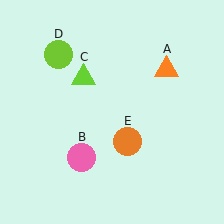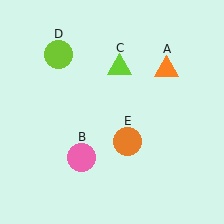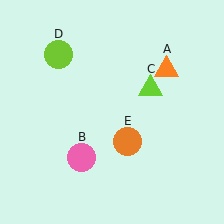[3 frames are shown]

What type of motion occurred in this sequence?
The lime triangle (object C) rotated clockwise around the center of the scene.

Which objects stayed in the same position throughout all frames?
Orange triangle (object A) and pink circle (object B) and lime circle (object D) and orange circle (object E) remained stationary.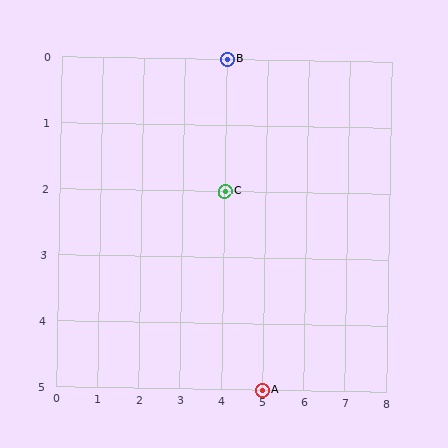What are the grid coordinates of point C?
Point C is at grid coordinates (4, 2).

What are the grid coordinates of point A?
Point A is at grid coordinates (5, 5).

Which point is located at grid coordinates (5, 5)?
Point A is at (5, 5).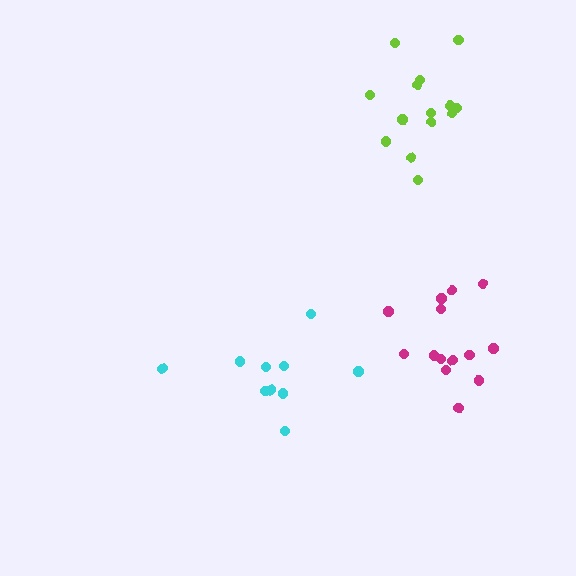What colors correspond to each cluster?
The clusters are colored: magenta, cyan, lime.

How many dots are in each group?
Group 1: 14 dots, Group 2: 10 dots, Group 3: 14 dots (38 total).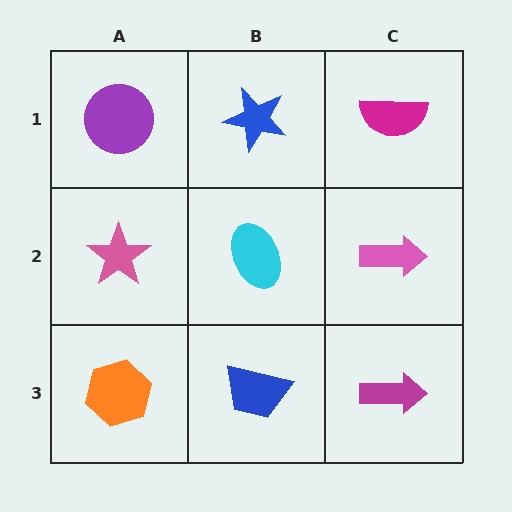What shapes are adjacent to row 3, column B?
A cyan ellipse (row 2, column B), an orange hexagon (row 3, column A), a magenta arrow (row 3, column C).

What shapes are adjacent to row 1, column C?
A pink arrow (row 2, column C), a blue star (row 1, column B).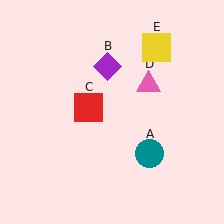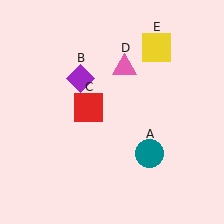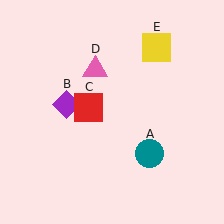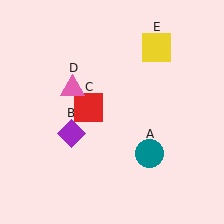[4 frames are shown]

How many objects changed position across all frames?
2 objects changed position: purple diamond (object B), pink triangle (object D).